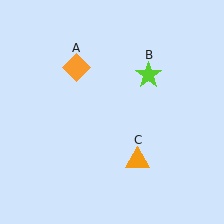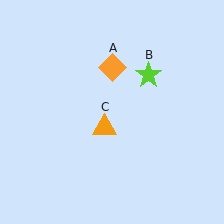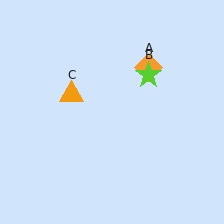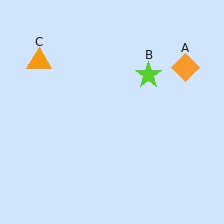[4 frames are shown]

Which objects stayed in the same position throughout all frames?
Lime star (object B) remained stationary.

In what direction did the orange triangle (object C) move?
The orange triangle (object C) moved up and to the left.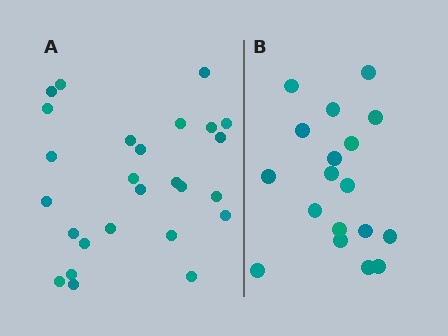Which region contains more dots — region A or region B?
Region A (the left region) has more dots.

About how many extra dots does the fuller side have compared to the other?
Region A has roughly 8 or so more dots than region B.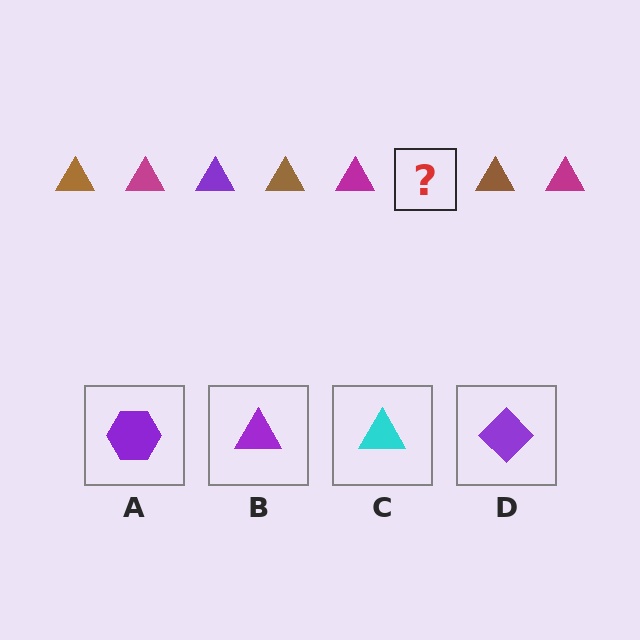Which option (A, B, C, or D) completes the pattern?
B.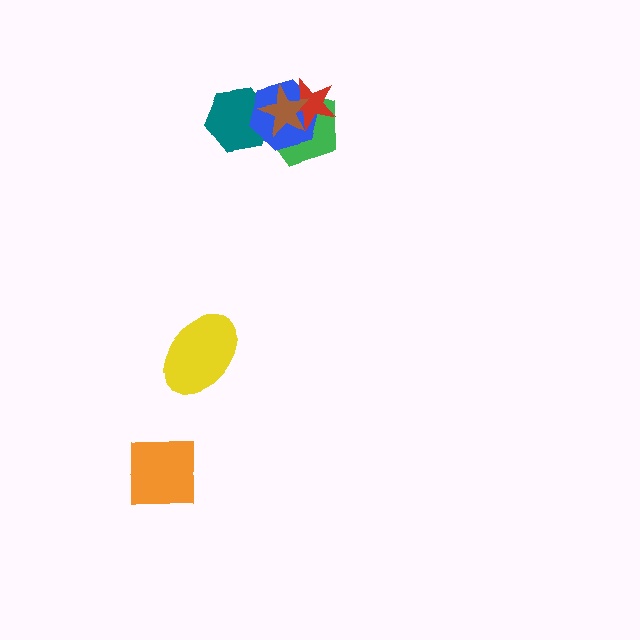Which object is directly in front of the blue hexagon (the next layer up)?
The red star is directly in front of the blue hexagon.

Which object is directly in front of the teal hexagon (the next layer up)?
The green pentagon is directly in front of the teal hexagon.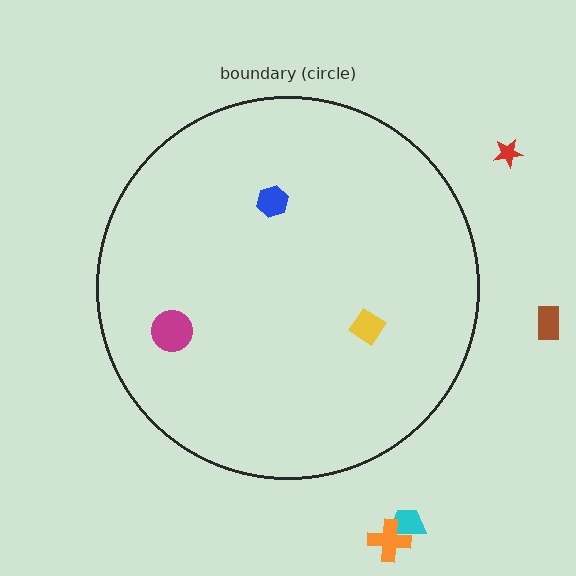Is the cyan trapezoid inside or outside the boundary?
Outside.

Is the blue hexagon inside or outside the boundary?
Inside.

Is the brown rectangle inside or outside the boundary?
Outside.